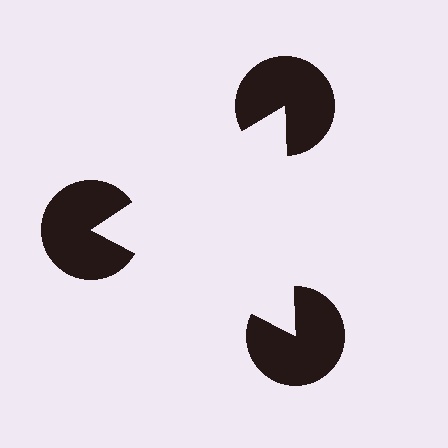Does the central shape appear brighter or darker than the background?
It typically appears slightly brighter than the background, even though no actual brightness change is drawn.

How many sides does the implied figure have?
3 sides.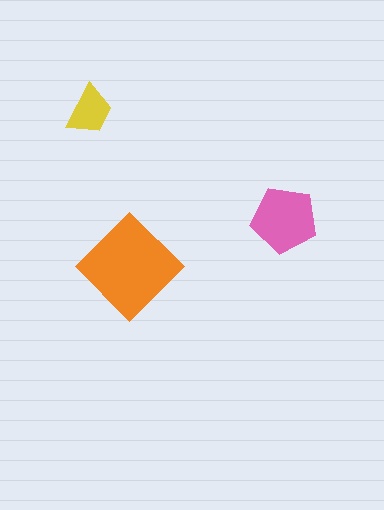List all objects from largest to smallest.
The orange diamond, the pink pentagon, the yellow trapezoid.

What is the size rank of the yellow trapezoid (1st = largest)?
3rd.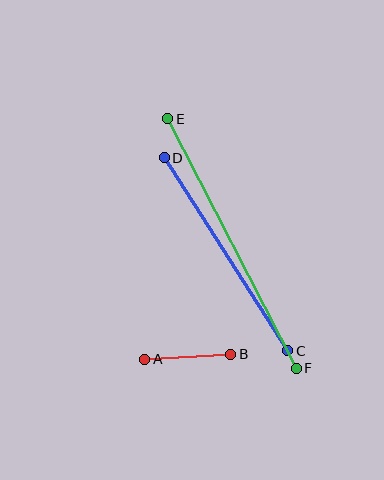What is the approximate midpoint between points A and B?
The midpoint is at approximately (188, 357) pixels.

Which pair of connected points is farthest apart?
Points E and F are farthest apart.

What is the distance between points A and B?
The distance is approximately 86 pixels.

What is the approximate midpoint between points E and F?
The midpoint is at approximately (232, 244) pixels.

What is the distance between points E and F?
The distance is approximately 281 pixels.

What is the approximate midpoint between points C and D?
The midpoint is at approximately (226, 254) pixels.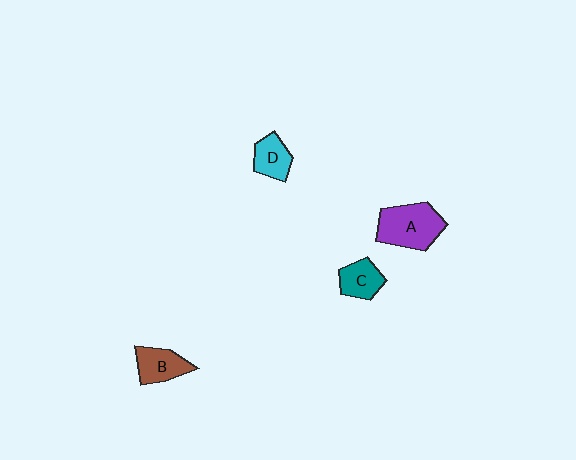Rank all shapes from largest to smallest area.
From largest to smallest: A (purple), B (brown), C (teal), D (cyan).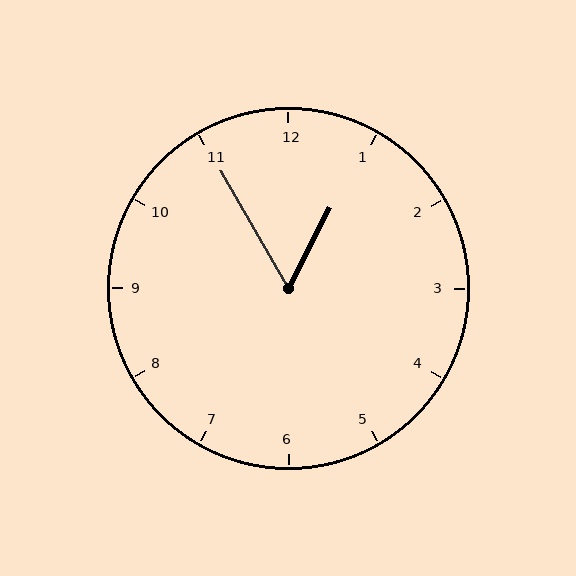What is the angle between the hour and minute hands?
Approximately 58 degrees.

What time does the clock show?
12:55.